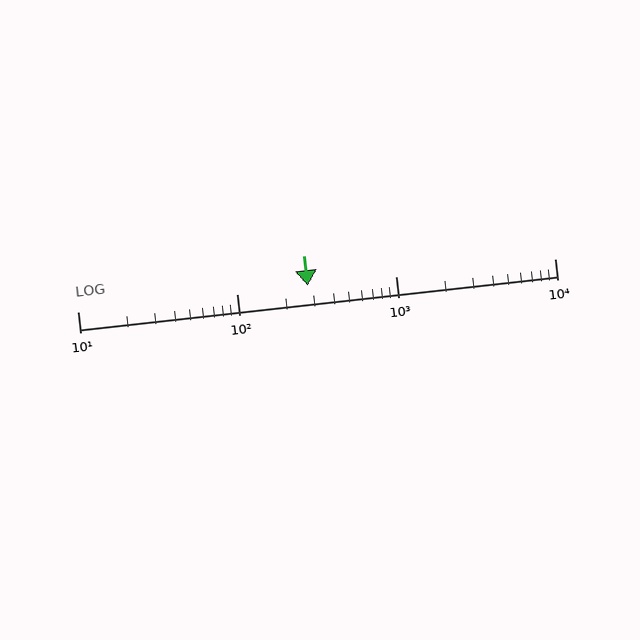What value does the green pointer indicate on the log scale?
The pointer indicates approximately 280.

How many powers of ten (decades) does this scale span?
The scale spans 3 decades, from 10 to 10000.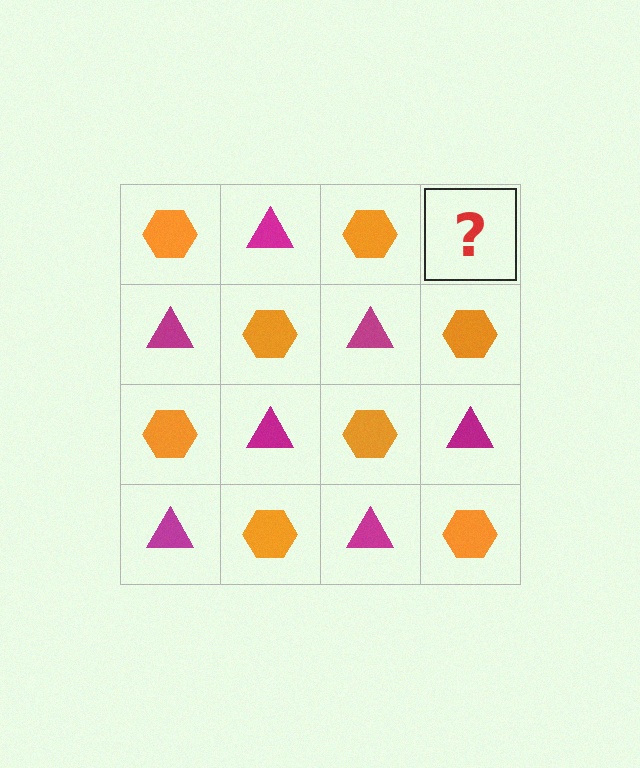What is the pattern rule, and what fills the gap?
The rule is that it alternates orange hexagon and magenta triangle in a checkerboard pattern. The gap should be filled with a magenta triangle.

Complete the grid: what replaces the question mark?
The question mark should be replaced with a magenta triangle.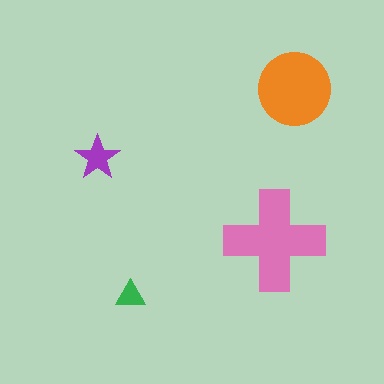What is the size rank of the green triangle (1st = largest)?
4th.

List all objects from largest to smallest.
The pink cross, the orange circle, the purple star, the green triangle.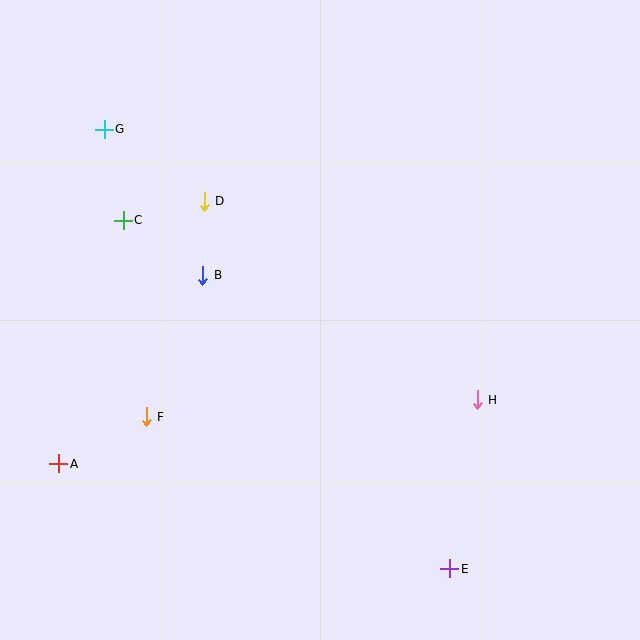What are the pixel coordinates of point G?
Point G is at (104, 129).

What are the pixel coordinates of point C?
Point C is at (123, 220).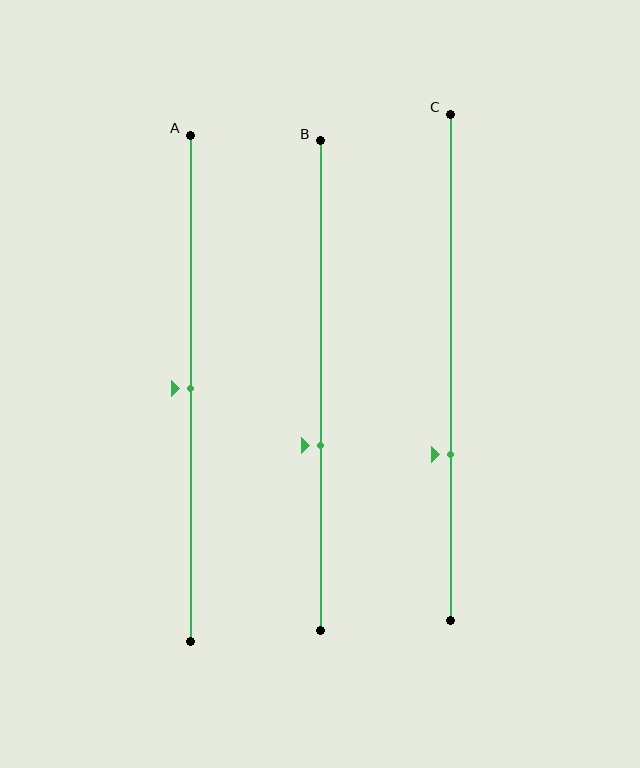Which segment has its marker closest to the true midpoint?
Segment A has its marker closest to the true midpoint.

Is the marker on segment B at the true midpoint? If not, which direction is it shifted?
No, the marker on segment B is shifted downward by about 12% of the segment length.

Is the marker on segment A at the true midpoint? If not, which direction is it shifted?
Yes, the marker on segment A is at the true midpoint.